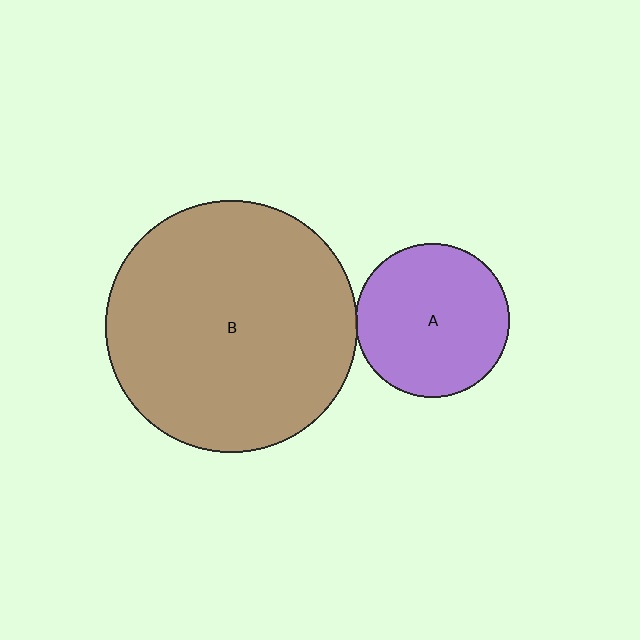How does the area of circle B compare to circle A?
Approximately 2.7 times.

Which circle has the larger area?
Circle B (brown).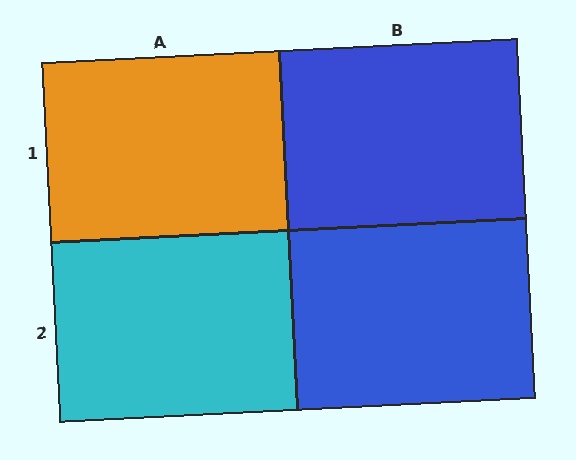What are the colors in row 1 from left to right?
Orange, blue.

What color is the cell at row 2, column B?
Blue.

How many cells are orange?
1 cell is orange.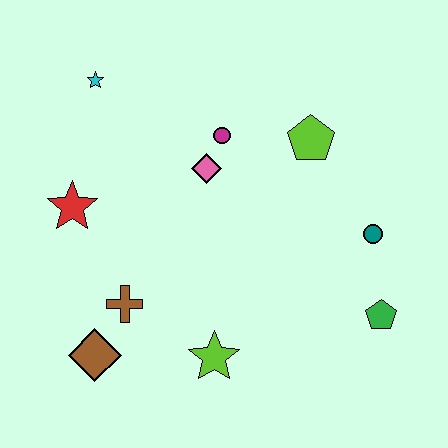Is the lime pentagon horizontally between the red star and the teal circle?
Yes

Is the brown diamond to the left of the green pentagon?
Yes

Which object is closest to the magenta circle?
The pink diamond is closest to the magenta circle.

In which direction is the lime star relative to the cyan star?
The lime star is below the cyan star.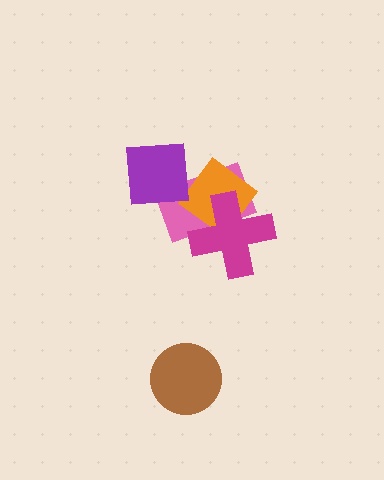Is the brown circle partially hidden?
No, no other shape covers it.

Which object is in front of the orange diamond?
The magenta cross is in front of the orange diamond.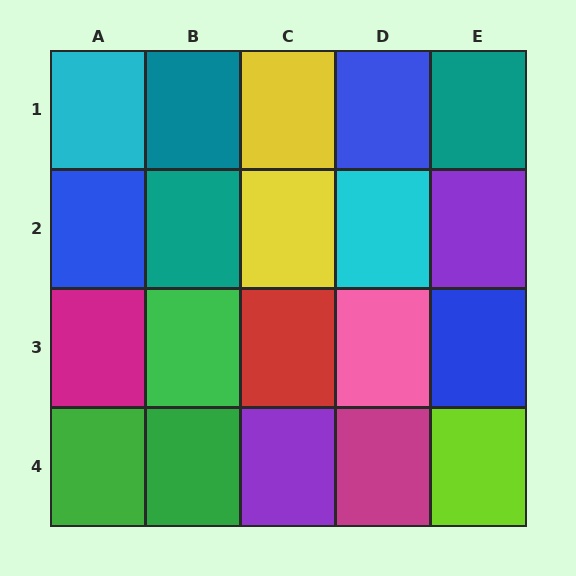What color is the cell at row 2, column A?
Blue.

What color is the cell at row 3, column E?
Blue.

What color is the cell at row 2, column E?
Purple.